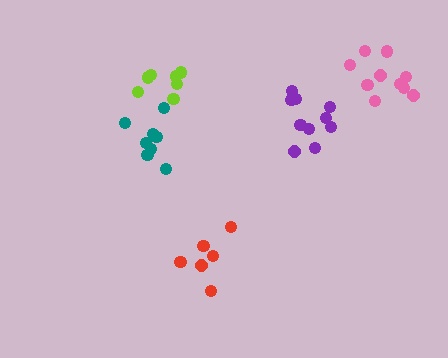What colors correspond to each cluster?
The clusters are colored: pink, red, teal, purple, lime.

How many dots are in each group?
Group 1: 10 dots, Group 2: 6 dots, Group 3: 8 dots, Group 4: 10 dots, Group 5: 7 dots (41 total).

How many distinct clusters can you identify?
There are 5 distinct clusters.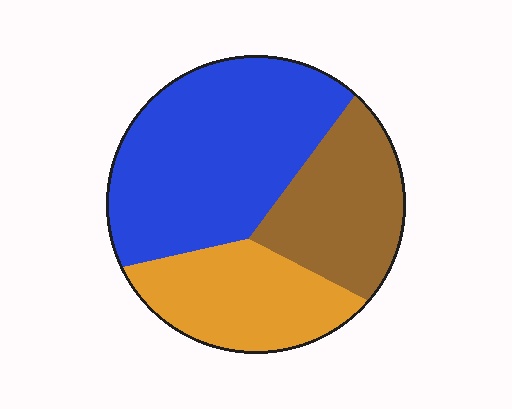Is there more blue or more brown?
Blue.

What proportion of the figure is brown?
Brown covers around 25% of the figure.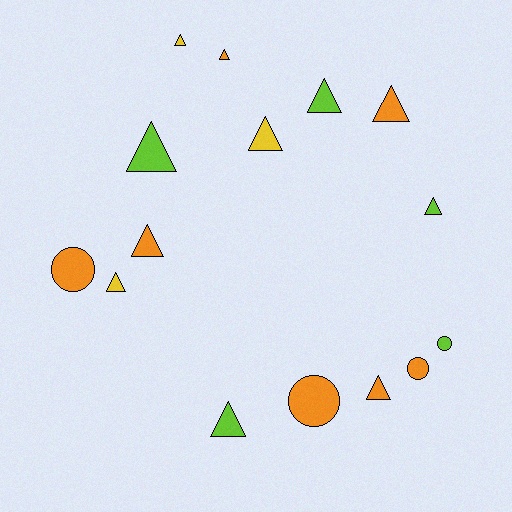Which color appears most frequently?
Orange, with 7 objects.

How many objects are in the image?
There are 15 objects.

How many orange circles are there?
There are 3 orange circles.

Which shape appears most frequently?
Triangle, with 11 objects.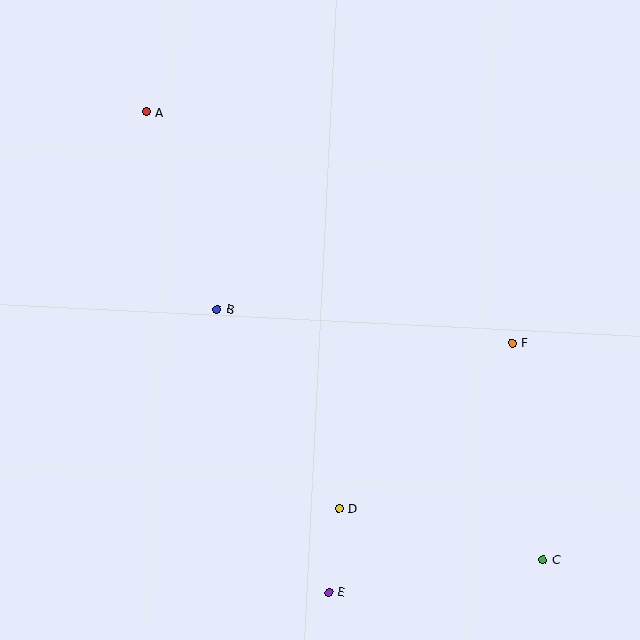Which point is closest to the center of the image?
Point B at (217, 309) is closest to the center.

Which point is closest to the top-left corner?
Point A is closest to the top-left corner.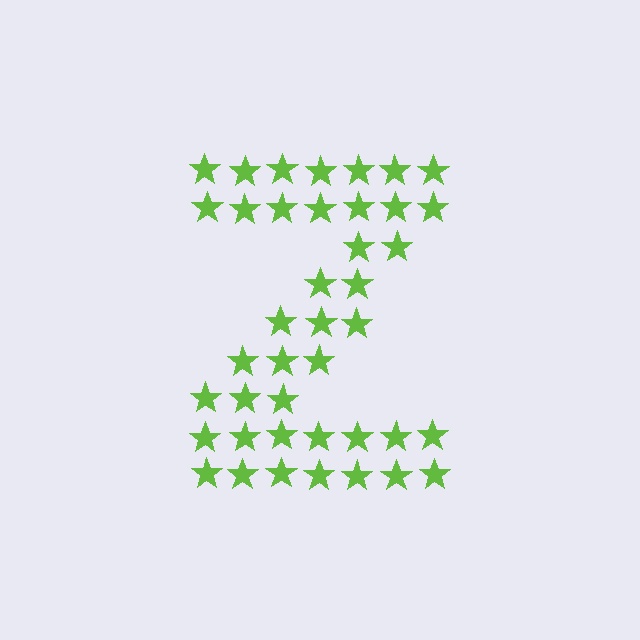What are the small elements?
The small elements are stars.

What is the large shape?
The large shape is the letter Z.